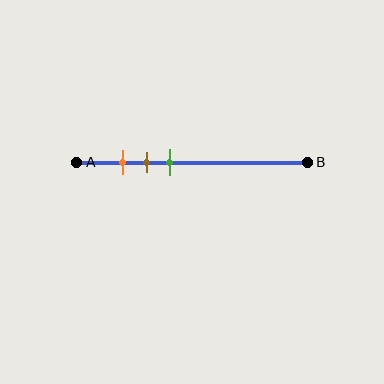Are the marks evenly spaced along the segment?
Yes, the marks are approximately evenly spaced.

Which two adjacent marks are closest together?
The orange and brown marks are the closest adjacent pair.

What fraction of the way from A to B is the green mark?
The green mark is approximately 40% (0.4) of the way from A to B.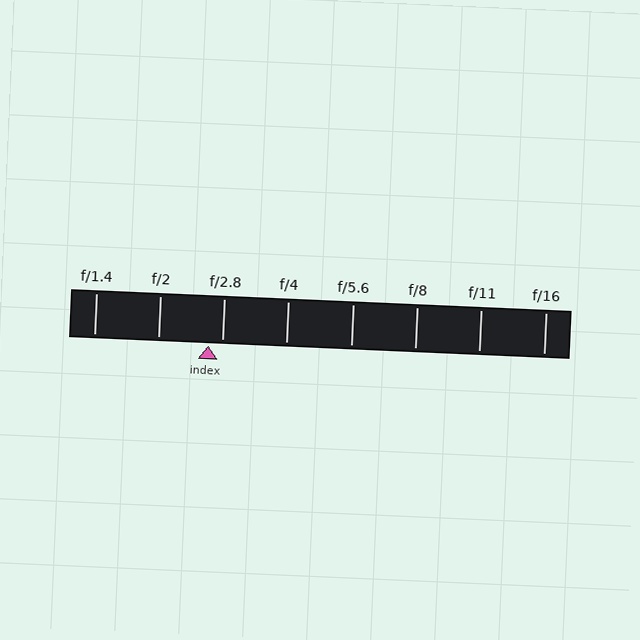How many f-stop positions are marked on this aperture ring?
There are 8 f-stop positions marked.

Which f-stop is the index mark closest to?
The index mark is closest to f/2.8.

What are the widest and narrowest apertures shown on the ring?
The widest aperture shown is f/1.4 and the narrowest is f/16.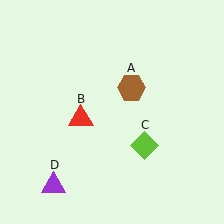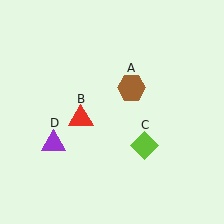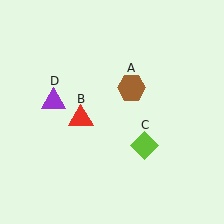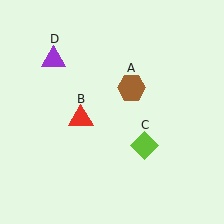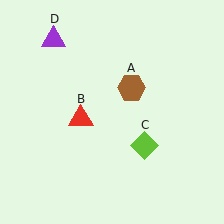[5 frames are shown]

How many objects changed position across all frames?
1 object changed position: purple triangle (object D).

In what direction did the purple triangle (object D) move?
The purple triangle (object D) moved up.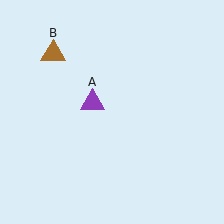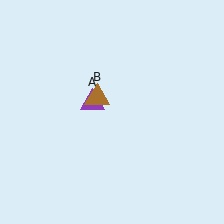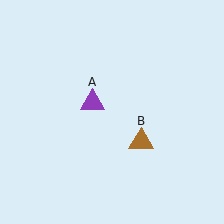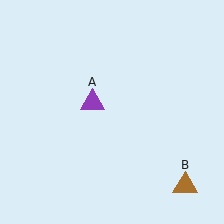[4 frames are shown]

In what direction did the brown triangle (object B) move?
The brown triangle (object B) moved down and to the right.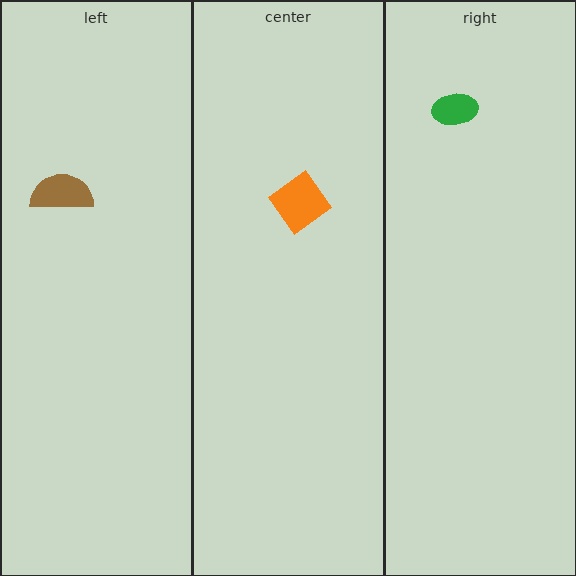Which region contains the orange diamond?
The center region.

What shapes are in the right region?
The green ellipse.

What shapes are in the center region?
The orange diamond.